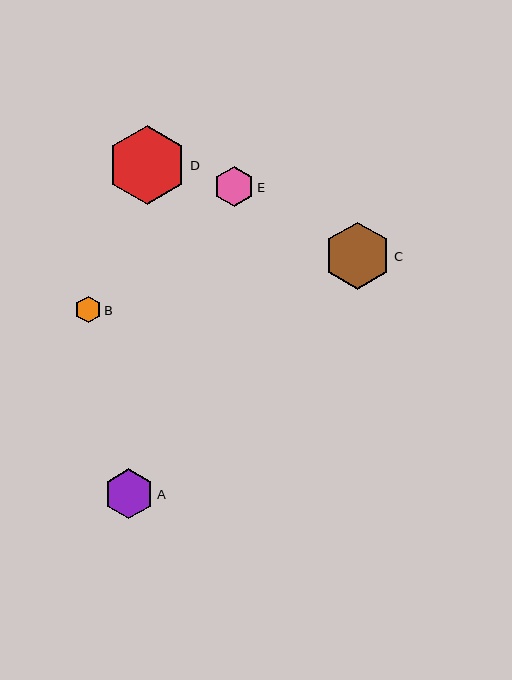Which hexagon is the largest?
Hexagon D is the largest with a size of approximately 79 pixels.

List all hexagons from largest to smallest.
From largest to smallest: D, C, A, E, B.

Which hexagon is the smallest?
Hexagon B is the smallest with a size of approximately 26 pixels.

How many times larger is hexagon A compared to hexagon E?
Hexagon A is approximately 1.3 times the size of hexagon E.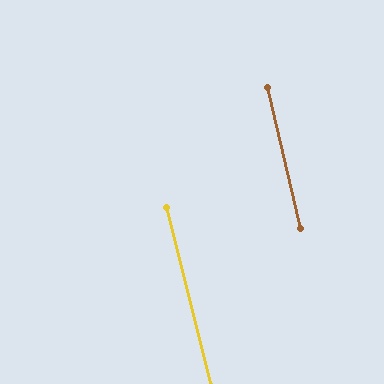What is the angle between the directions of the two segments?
Approximately 1 degree.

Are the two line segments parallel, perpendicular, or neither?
Parallel — their directions differ by only 0.7°.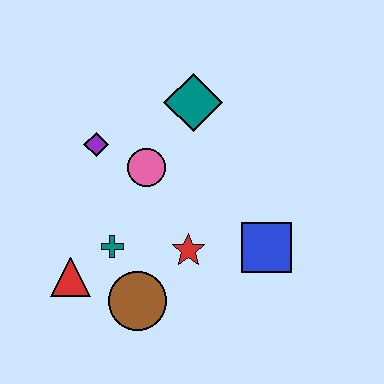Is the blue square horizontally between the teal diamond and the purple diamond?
No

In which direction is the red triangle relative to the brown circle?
The red triangle is to the left of the brown circle.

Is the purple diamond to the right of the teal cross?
No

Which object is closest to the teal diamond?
The pink circle is closest to the teal diamond.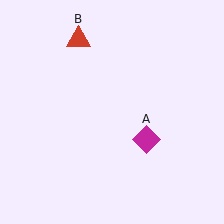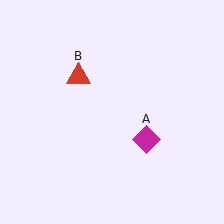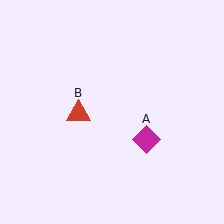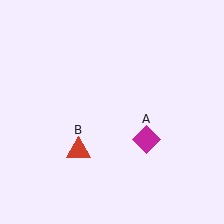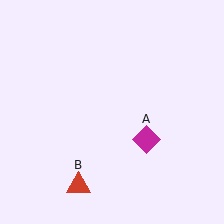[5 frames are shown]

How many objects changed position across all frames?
1 object changed position: red triangle (object B).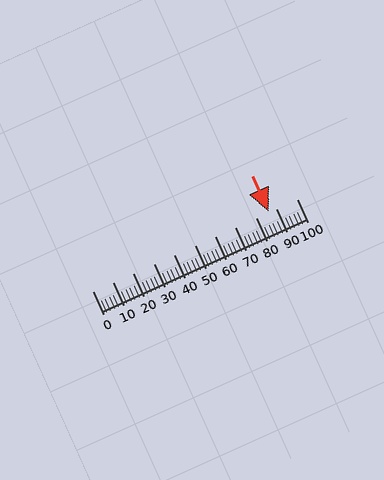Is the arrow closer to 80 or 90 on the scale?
The arrow is closer to 90.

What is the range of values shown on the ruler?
The ruler shows values from 0 to 100.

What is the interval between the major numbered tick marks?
The major tick marks are spaced 10 units apart.